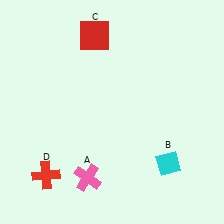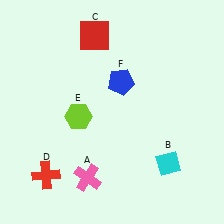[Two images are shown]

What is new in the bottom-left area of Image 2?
A lime hexagon (E) was added in the bottom-left area of Image 2.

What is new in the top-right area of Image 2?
A blue pentagon (F) was added in the top-right area of Image 2.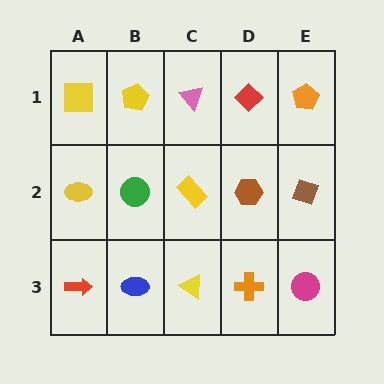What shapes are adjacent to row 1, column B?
A green circle (row 2, column B), a yellow square (row 1, column A), a pink triangle (row 1, column C).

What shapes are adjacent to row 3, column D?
A brown hexagon (row 2, column D), a yellow triangle (row 3, column C), a magenta circle (row 3, column E).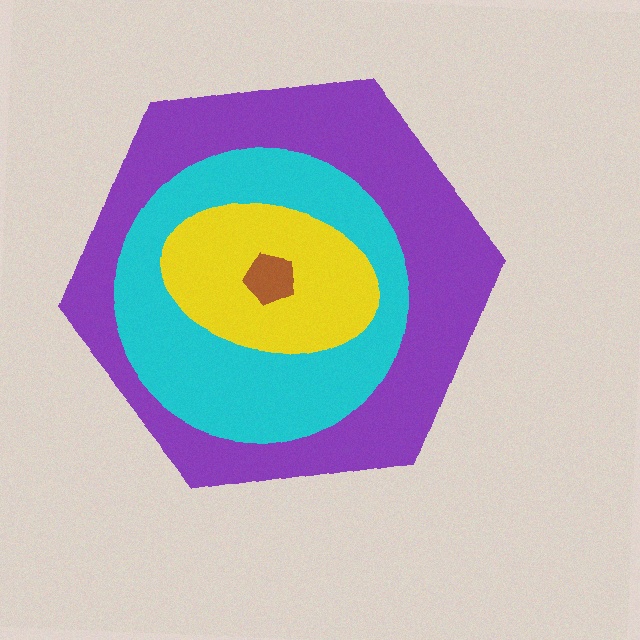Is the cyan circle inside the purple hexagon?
Yes.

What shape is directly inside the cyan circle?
The yellow ellipse.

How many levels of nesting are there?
4.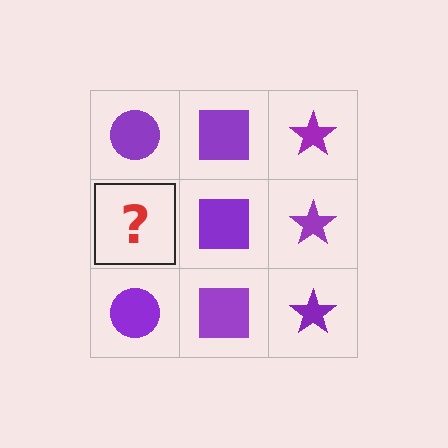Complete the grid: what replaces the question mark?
The question mark should be replaced with a purple circle.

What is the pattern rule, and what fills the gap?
The rule is that each column has a consistent shape. The gap should be filled with a purple circle.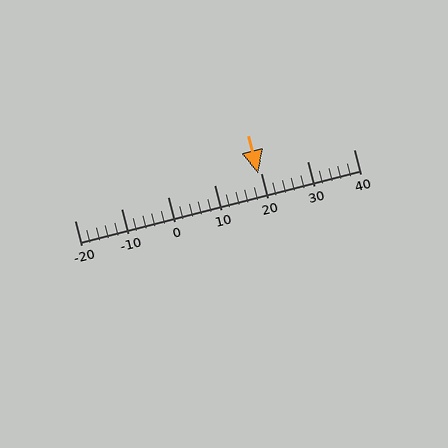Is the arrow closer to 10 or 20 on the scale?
The arrow is closer to 20.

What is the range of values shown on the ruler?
The ruler shows values from -20 to 40.